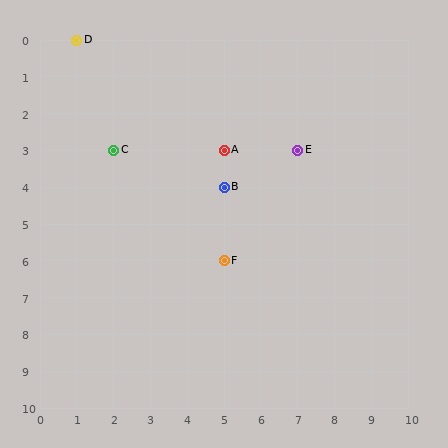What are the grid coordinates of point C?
Point C is at grid coordinates (2, 3).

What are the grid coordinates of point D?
Point D is at grid coordinates (1, 0).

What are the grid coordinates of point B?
Point B is at grid coordinates (5, 4).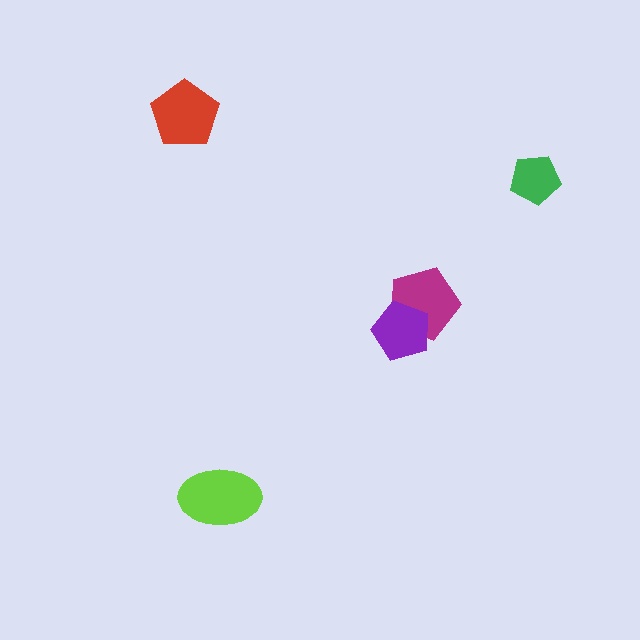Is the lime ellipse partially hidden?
No, no other shape covers it.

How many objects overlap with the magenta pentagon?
1 object overlaps with the magenta pentagon.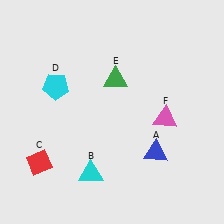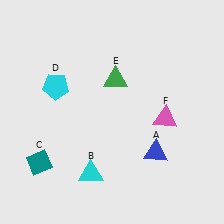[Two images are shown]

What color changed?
The diamond (C) changed from red in Image 1 to teal in Image 2.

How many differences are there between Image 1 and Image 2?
There is 1 difference between the two images.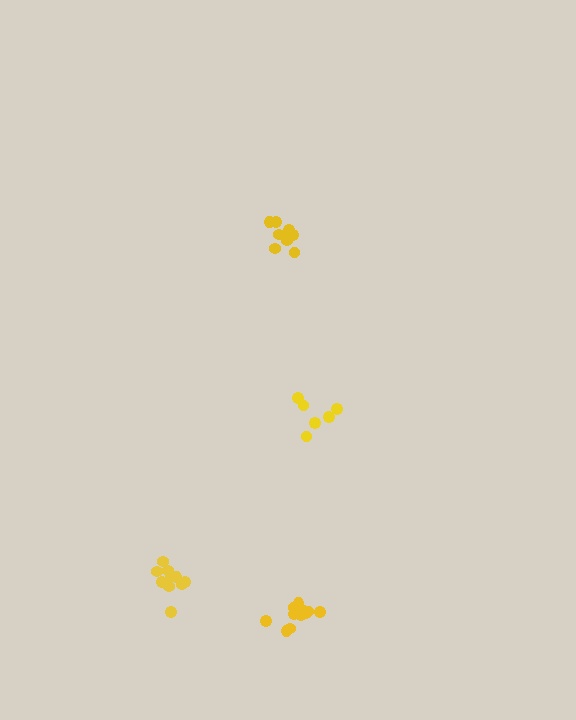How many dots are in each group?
Group 1: 6 dots, Group 2: 8 dots, Group 3: 11 dots, Group 4: 10 dots (35 total).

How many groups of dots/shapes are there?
There are 4 groups.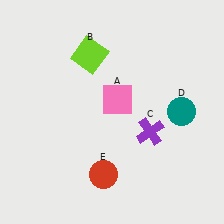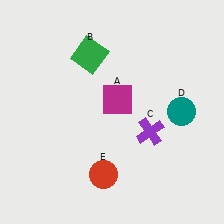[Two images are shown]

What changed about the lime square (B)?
In Image 1, B is lime. In Image 2, it changed to green.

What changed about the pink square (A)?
In Image 1, A is pink. In Image 2, it changed to magenta.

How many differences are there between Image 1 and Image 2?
There are 2 differences between the two images.